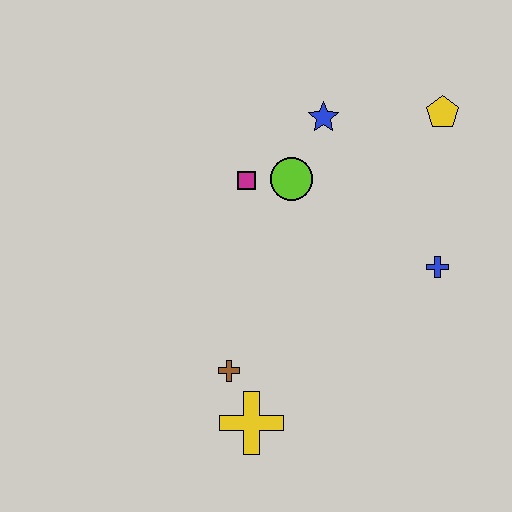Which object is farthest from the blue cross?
The yellow cross is farthest from the blue cross.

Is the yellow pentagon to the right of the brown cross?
Yes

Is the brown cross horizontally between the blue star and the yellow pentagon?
No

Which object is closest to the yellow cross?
The brown cross is closest to the yellow cross.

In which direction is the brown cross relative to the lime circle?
The brown cross is below the lime circle.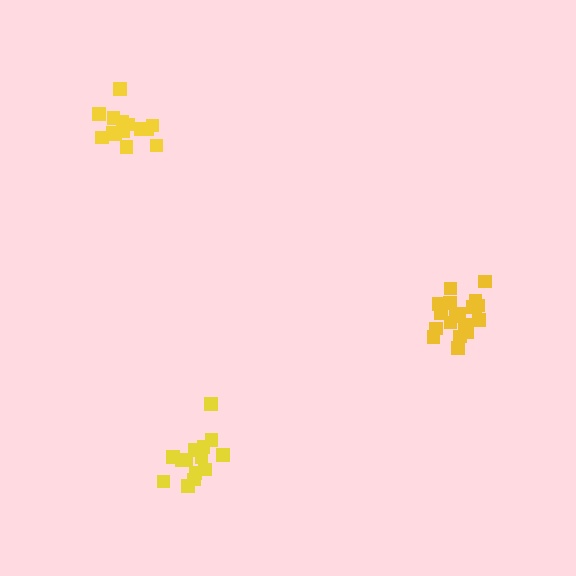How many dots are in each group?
Group 1: 19 dots, Group 2: 15 dots, Group 3: 14 dots (48 total).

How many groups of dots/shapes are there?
There are 3 groups.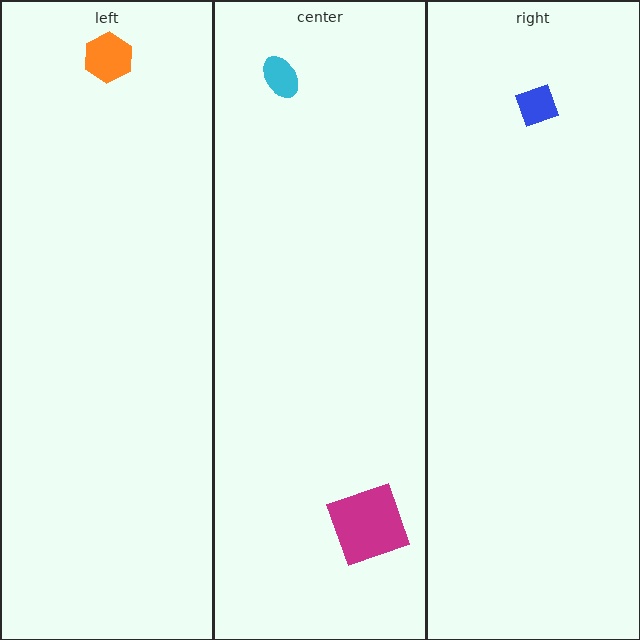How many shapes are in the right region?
1.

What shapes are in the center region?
The magenta square, the cyan ellipse.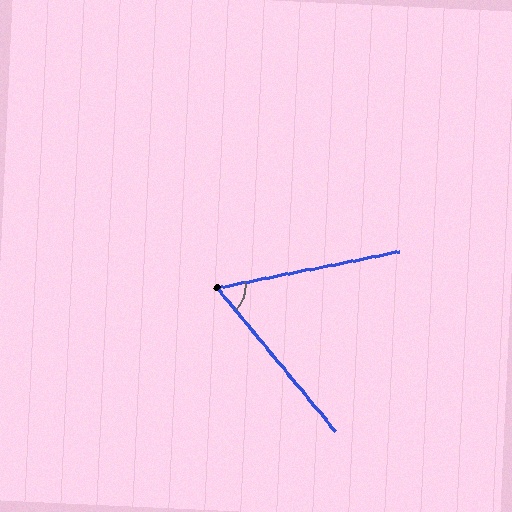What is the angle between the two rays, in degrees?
Approximately 62 degrees.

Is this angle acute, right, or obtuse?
It is acute.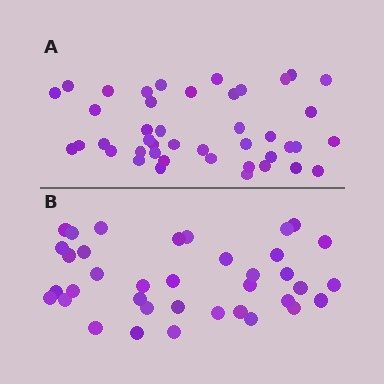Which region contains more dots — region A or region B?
Region A (the top region) has more dots.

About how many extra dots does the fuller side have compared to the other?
Region A has about 6 more dots than region B.